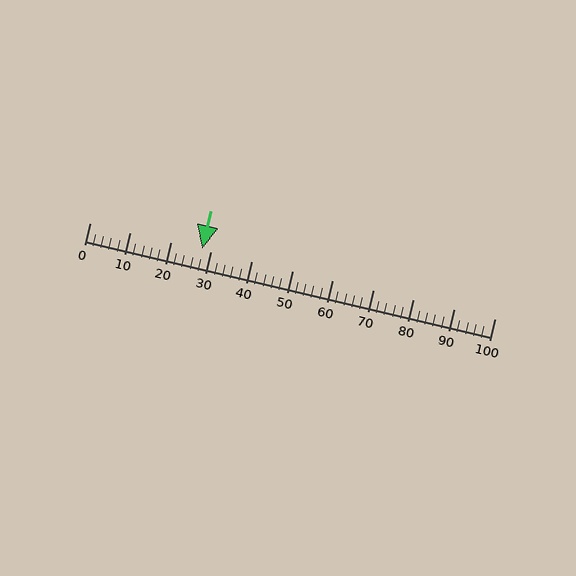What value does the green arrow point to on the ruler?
The green arrow points to approximately 28.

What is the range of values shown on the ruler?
The ruler shows values from 0 to 100.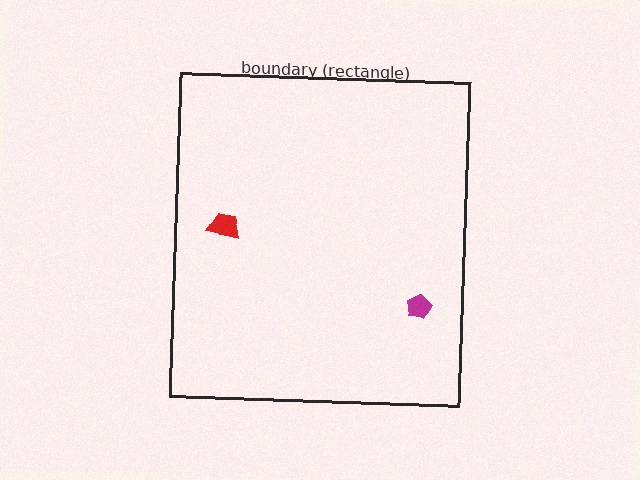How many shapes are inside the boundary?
2 inside, 0 outside.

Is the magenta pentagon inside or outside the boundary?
Inside.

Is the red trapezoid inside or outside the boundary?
Inside.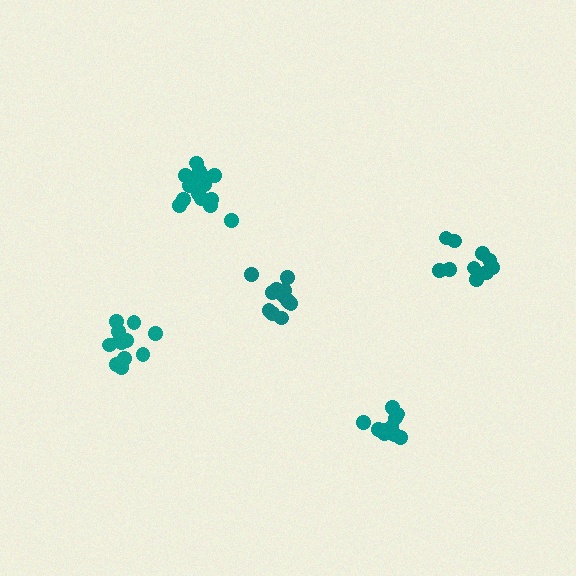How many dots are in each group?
Group 1: 10 dots, Group 2: 11 dots, Group 3: 15 dots, Group 4: 12 dots, Group 5: 12 dots (60 total).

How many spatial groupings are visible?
There are 5 spatial groupings.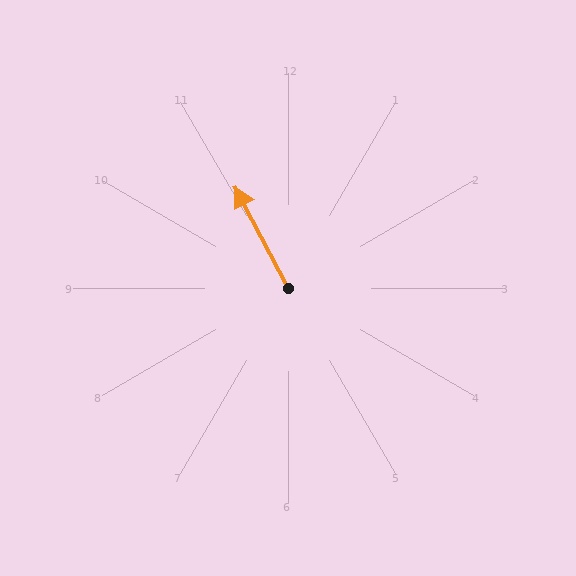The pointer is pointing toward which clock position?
Roughly 11 o'clock.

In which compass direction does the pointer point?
Northwest.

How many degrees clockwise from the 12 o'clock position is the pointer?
Approximately 332 degrees.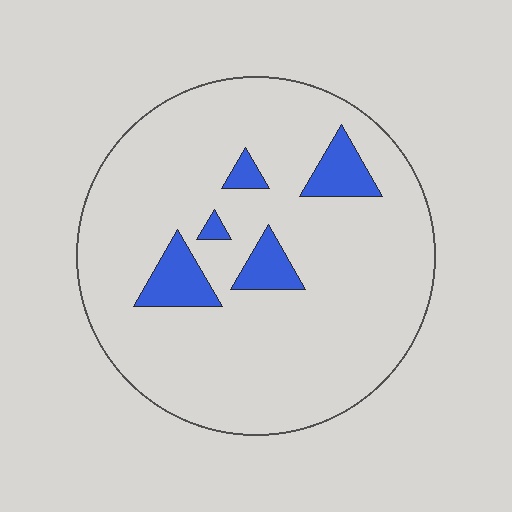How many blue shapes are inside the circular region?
5.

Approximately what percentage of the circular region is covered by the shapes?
Approximately 10%.